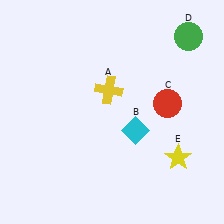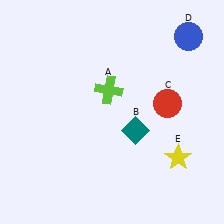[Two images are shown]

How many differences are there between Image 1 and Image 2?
There are 3 differences between the two images.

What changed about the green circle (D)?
In Image 1, D is green. In Image 2, it changed to blue.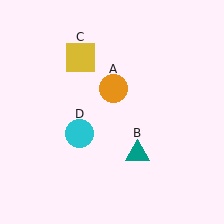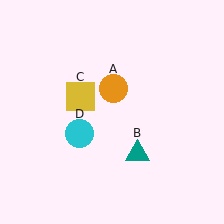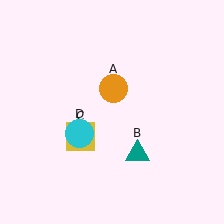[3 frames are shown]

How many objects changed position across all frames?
1 object changed position: yellow square (object C).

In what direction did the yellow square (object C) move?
The yellow square (object C) moved down.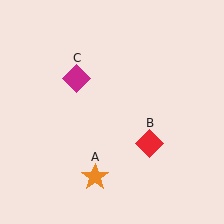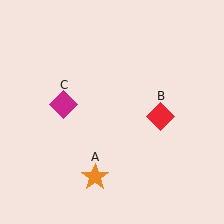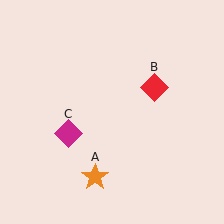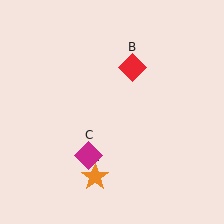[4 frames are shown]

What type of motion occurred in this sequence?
The red diamond (object B), magenta diamond (object C) rotated counterclockwise around the center of the scene.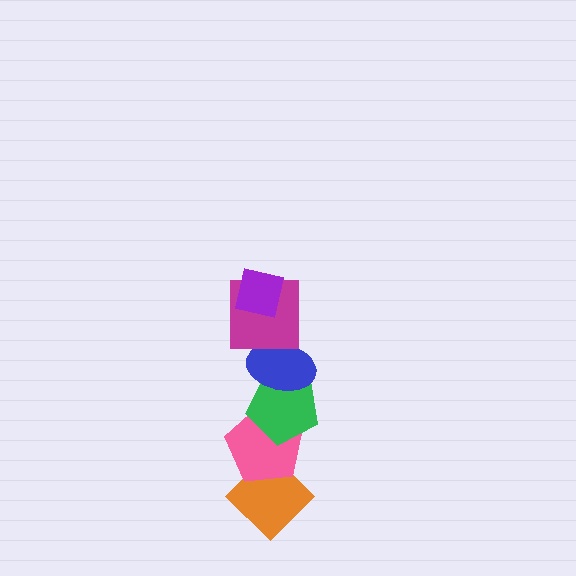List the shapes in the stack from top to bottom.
From top to bottom: the purple square, the magenta square, the blue ellipse, the green pentagon, the pink pentagon, the orange diamond.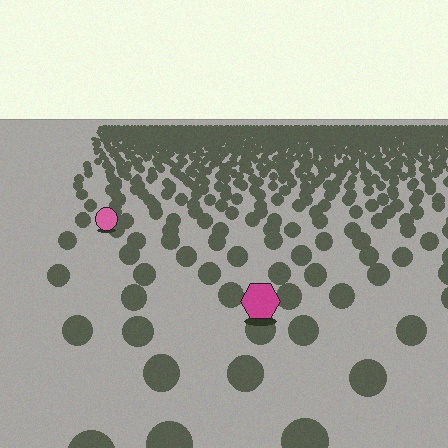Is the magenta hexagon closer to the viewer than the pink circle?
Yes. The magenta hexagon is closer — you can tell from the texture gradient: the ground texture is coarser near it.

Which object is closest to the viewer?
The magenta hexagon is closest. The texture marks near it are larger and more spread out.